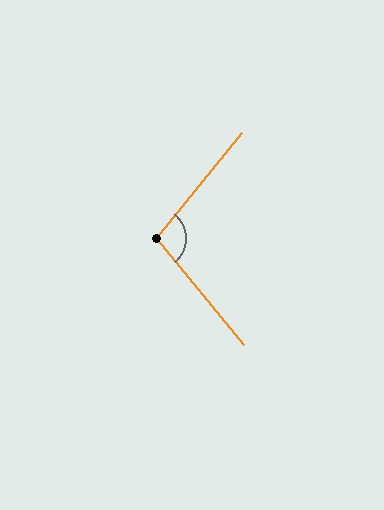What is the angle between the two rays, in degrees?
Approximately 101 degrees.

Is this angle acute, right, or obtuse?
It is obtuse.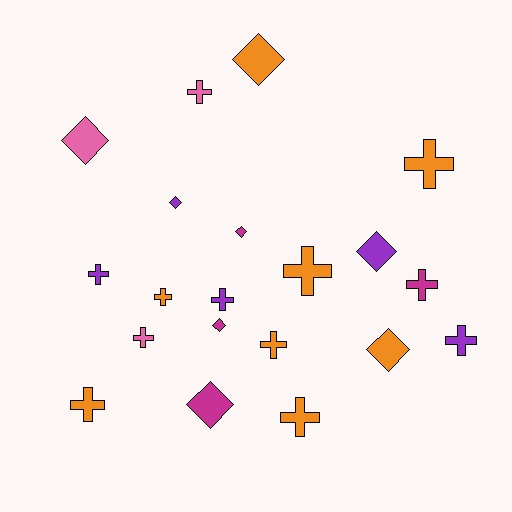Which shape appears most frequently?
Cross, with 12 objects.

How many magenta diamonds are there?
There are 3 magenta diamonds.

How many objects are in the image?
There are 20 objects.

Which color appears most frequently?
Orange, with 8 objects.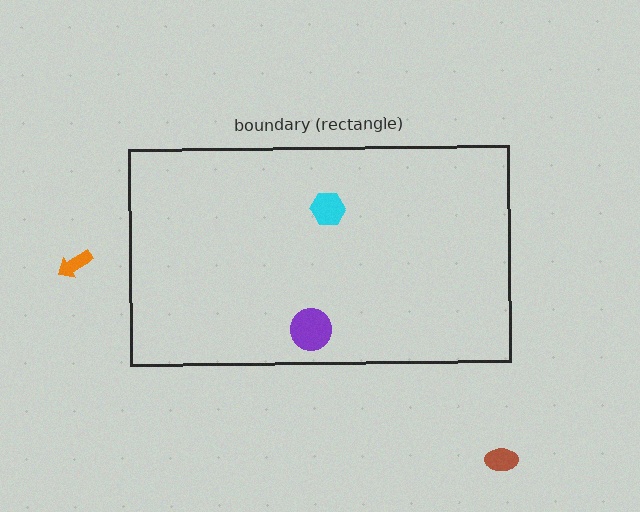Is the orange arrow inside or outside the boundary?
Outside.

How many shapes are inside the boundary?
2 inside, 2 outside.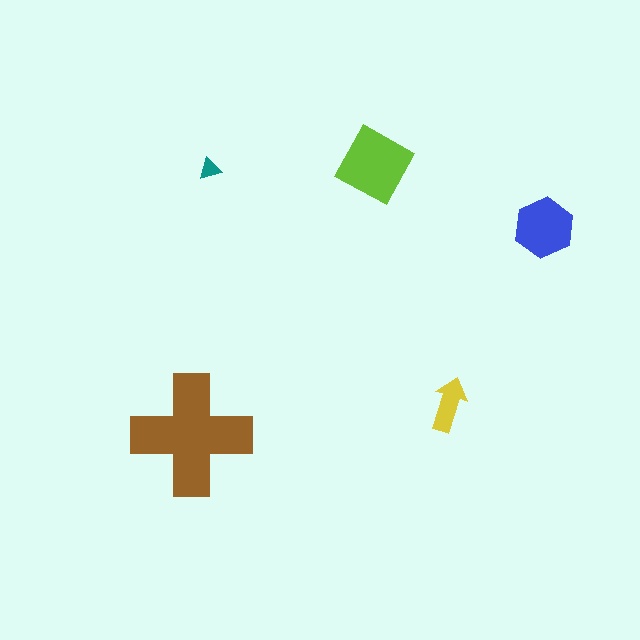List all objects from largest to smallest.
The brown cross, the lime square, the blue hexagon, the yellow arrow, the teal triangle.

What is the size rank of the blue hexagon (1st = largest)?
3rd.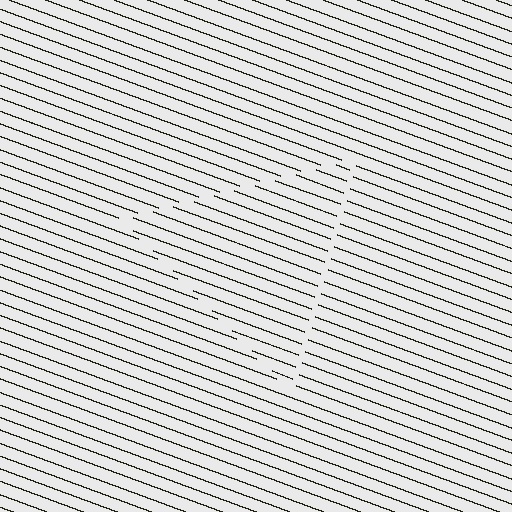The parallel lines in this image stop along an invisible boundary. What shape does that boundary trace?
An illusory triangle. The interior of the shape contains the same grating, shifted by half a period — the contour is defined by the phase discontinuity where line-ends from the inner and outer gratings abut.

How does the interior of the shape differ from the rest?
The interior of the shape contains the same grating, shifted by half a period — the contour is defined by the phase discontinuity where line-ends from the inner and outer gratings abut.